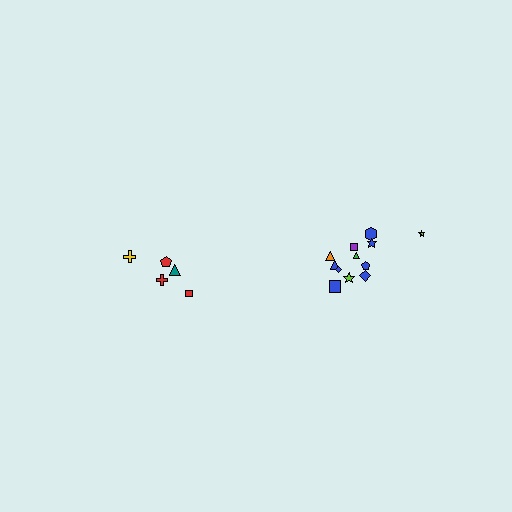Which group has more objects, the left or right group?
The right group.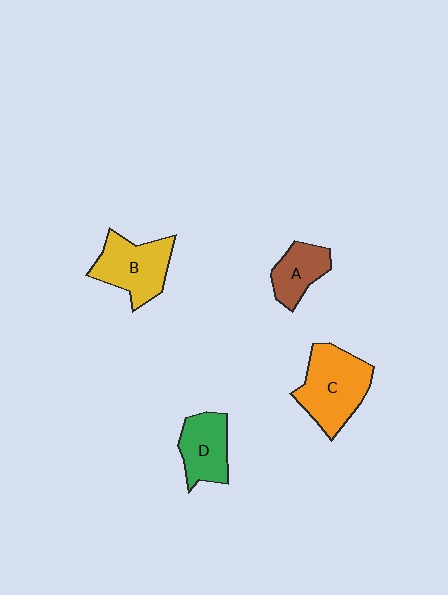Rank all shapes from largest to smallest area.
From largest to smallest: C (orange), B (yellow), D (green), A (brown).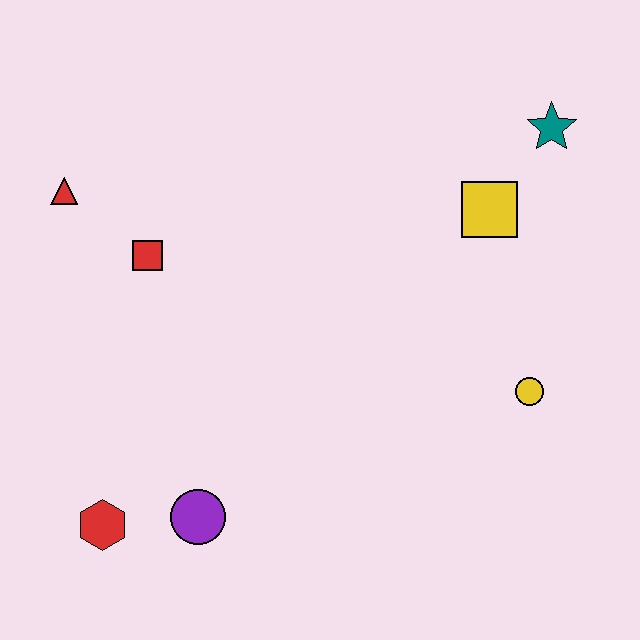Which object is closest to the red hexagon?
The purple circle is closest to the red hexagon.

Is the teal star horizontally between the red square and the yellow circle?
No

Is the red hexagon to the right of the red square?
No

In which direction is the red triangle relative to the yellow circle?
The red triangle is to the left of the yellow circle.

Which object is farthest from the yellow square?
The red hexagon is farthest from the yellow square.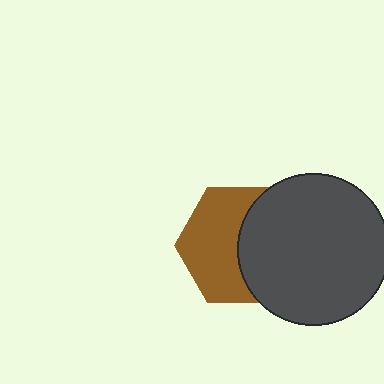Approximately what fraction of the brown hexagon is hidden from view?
Roughly 45% of the brown hexagon is hidden behind the dark gray circle.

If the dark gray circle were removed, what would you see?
You would see the complete brown hexagon.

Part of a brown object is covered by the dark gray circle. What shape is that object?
It is a hexagon.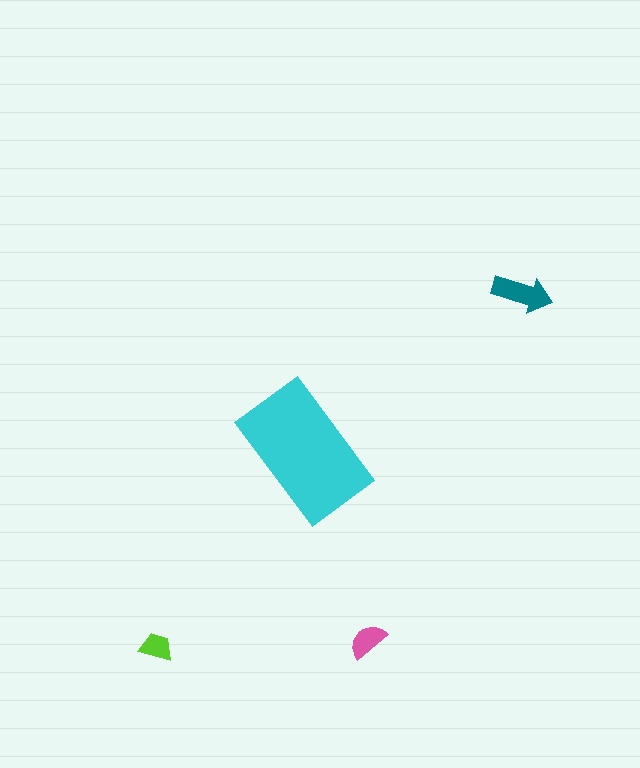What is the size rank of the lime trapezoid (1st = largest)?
4th.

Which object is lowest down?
The lime trapezoid is bottommost.